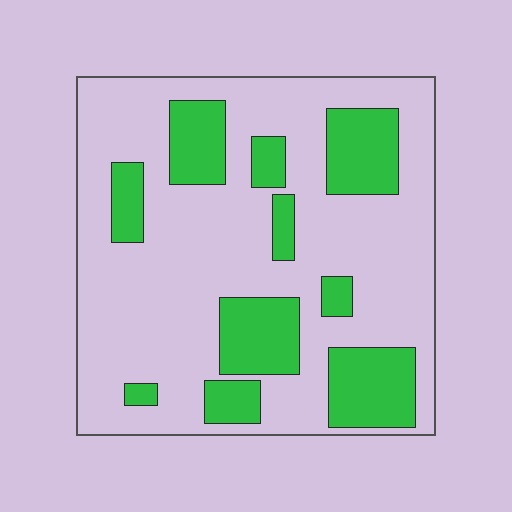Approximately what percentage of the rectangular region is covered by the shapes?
Approximately 25%.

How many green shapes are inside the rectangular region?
10.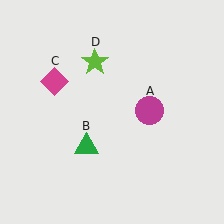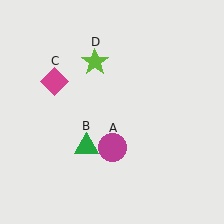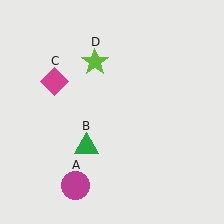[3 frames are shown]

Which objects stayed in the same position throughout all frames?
Green triangle (object B) and magenta diamond (object C) and lime star (object D) remained stationary.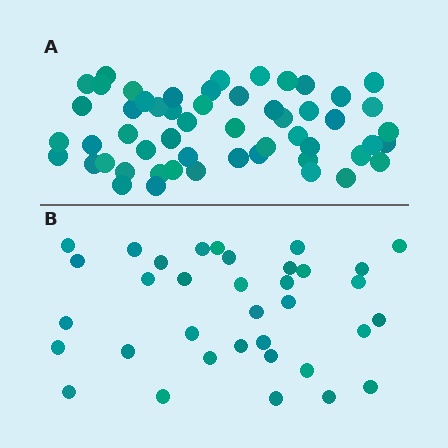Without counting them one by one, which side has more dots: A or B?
Region A (the top region) has more dots.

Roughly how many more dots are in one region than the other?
Region A has approximately 20 more dots than region B.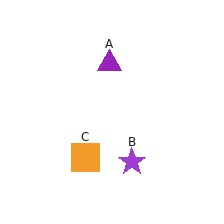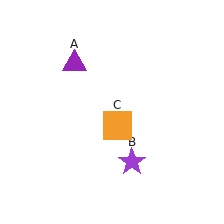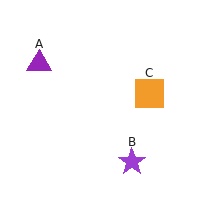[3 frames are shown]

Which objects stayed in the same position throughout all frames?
Purple star (object B) remained stationary.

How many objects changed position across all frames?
2 objects changed position: purple triangle (object A), orange square (object C).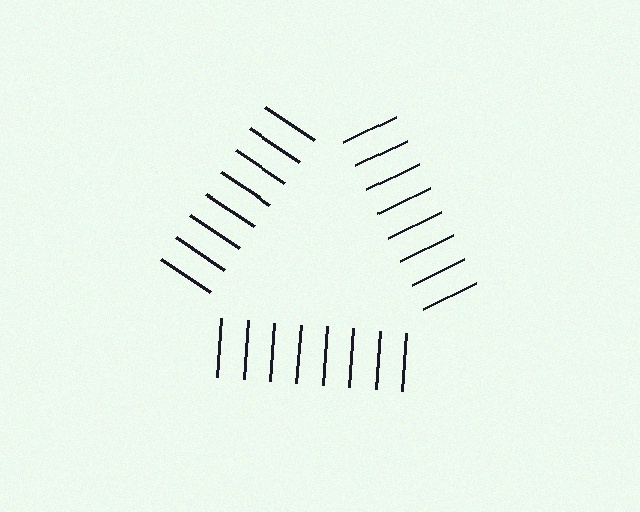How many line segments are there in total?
24 — 8 along each of the 3 edges.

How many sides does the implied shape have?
3 sides — the line-ends trace a triangle.